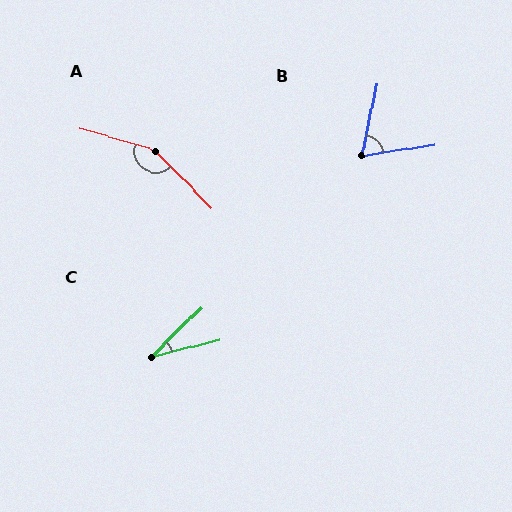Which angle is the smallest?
C, at approximately 31 degrees.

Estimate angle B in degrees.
Approximately 70 degrees.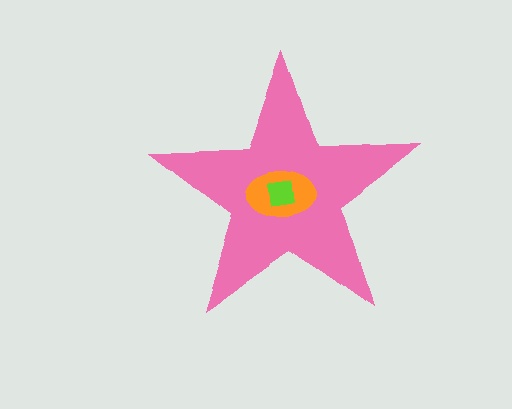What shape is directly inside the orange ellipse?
The lime square.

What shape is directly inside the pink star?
The orange ellipse.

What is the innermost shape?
The lime square.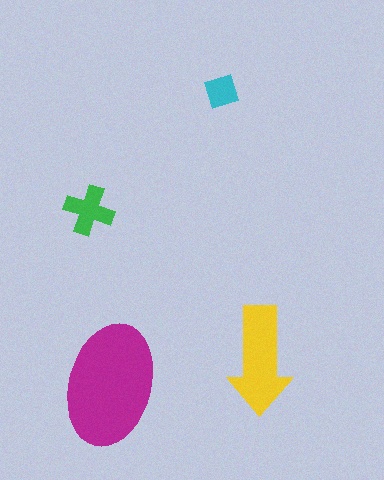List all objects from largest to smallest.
The magenta ellipse, the yellow arrow, the green cross, the cyan diamond.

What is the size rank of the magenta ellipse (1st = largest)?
1st.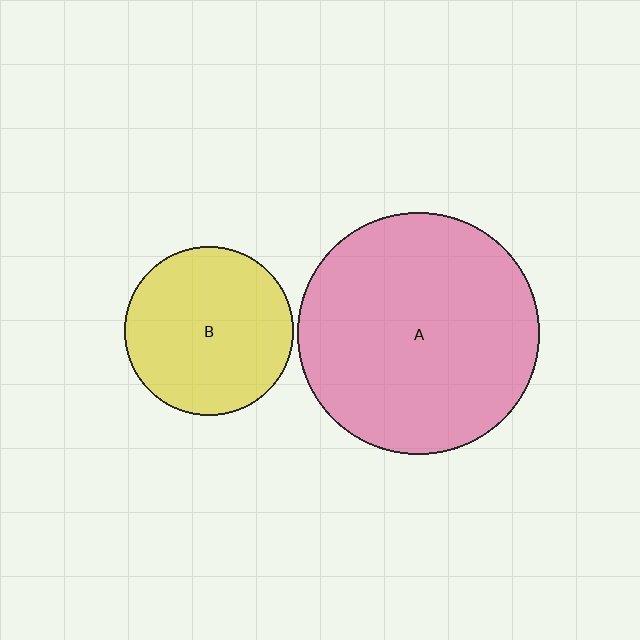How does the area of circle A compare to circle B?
Approximately 2.0 times.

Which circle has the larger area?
Circle A (pink).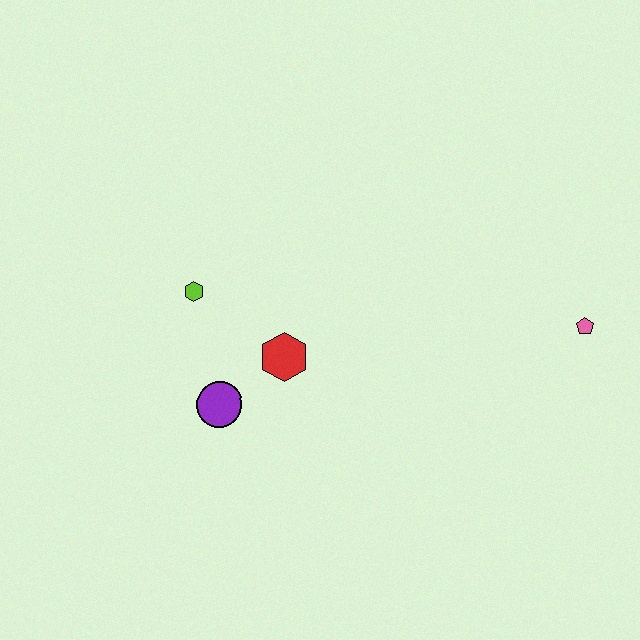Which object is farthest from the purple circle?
The pink pentagon is farthest from the purple circle.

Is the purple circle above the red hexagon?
No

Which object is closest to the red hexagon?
The purple circle is closest to the red hexagon.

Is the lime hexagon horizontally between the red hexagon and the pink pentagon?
No